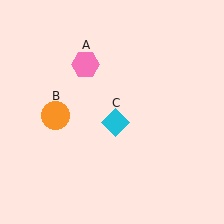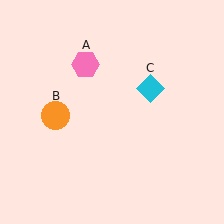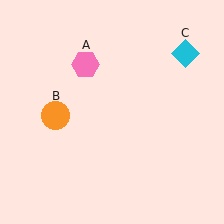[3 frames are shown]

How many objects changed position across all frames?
1 object changed position: cyan diamond (object C).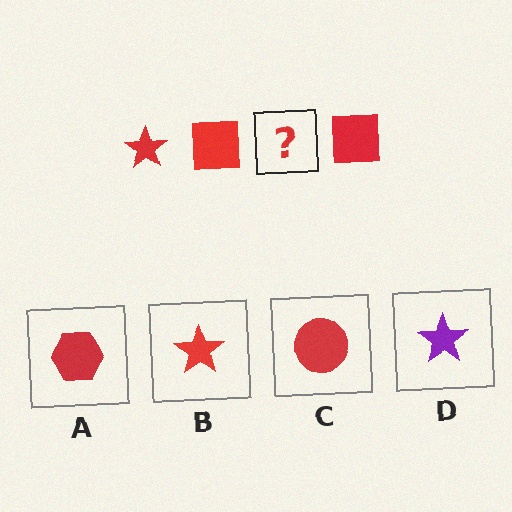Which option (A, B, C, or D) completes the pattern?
B.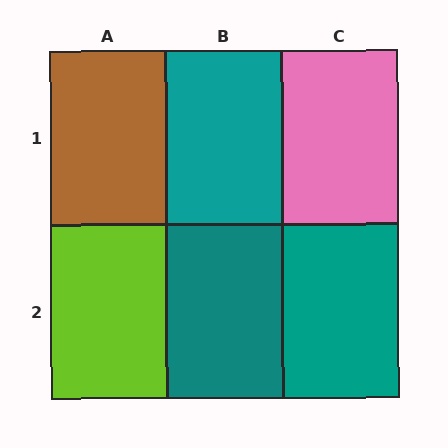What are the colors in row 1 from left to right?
Brown, teal, pink.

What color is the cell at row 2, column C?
Teal.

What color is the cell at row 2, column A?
Lime.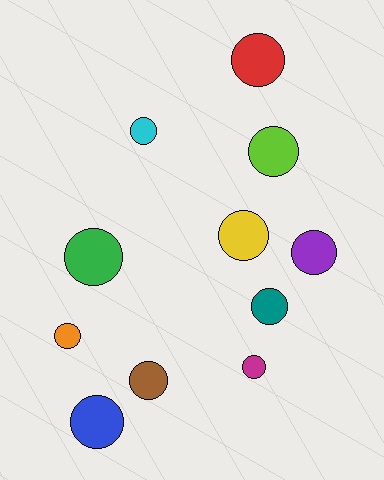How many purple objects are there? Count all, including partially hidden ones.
There is 1 purple object.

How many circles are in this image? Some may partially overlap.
There are 11 circles.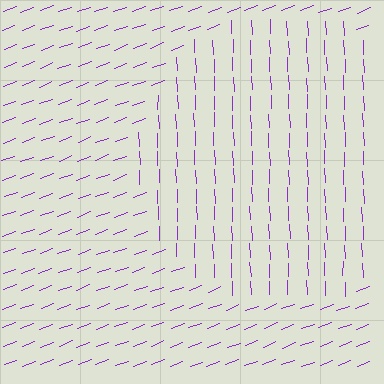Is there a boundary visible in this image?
Yes, there is a texture boundary formed by a change in line orientation.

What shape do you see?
I see a circle.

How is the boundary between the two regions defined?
The boundary is defined purely by a change in line orientation (approximately 72 degrees difference). All lines are the same color and thickness.